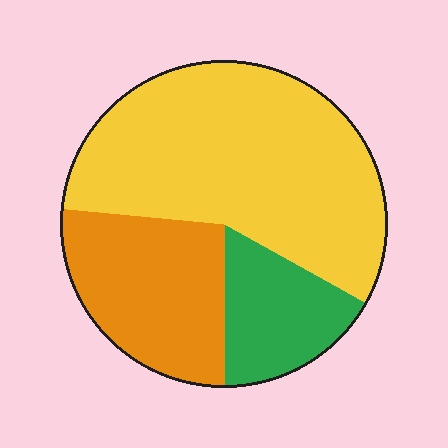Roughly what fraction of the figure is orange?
Orange takes up about one quarter (1/4) of the figure.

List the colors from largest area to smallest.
From largest to smallest: yellow, orange, green.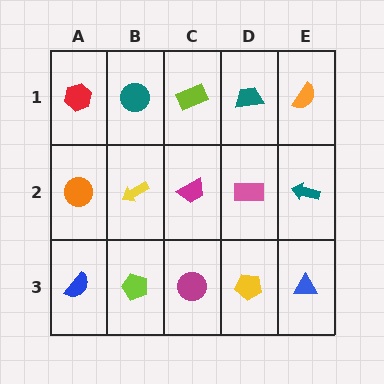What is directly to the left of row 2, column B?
An orange circle.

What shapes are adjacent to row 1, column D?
A pink rectangle (row 2, column D), a lime rectangle (row 1, column C), an orange semicircle (row 1, column E).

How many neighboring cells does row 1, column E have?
2.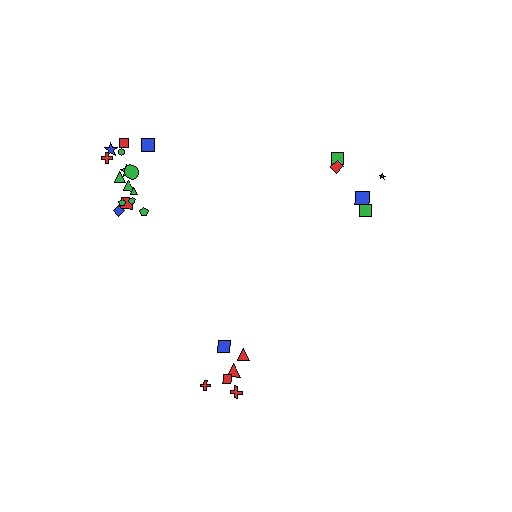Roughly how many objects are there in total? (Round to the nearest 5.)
Roughly 25 objects in total.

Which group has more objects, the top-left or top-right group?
The top-left group.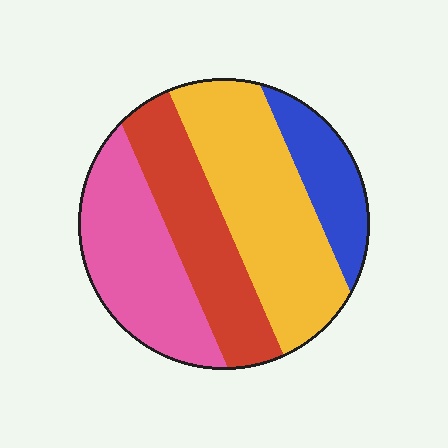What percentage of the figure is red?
Red covers 24% of the figure.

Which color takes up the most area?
Yellow, at roughly 35%.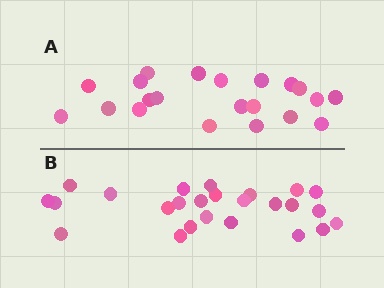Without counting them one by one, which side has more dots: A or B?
Region B (the bottom region) has more dots.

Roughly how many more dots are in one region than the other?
Region B has about 4 more dots than region A.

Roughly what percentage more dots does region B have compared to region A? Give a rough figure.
About 20% more.